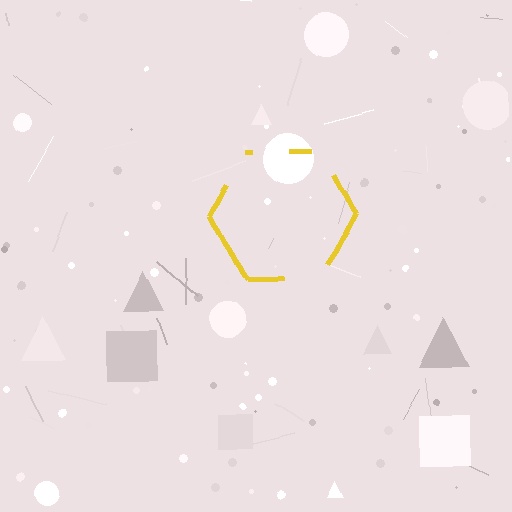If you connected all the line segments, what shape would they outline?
They would outline a hexagon.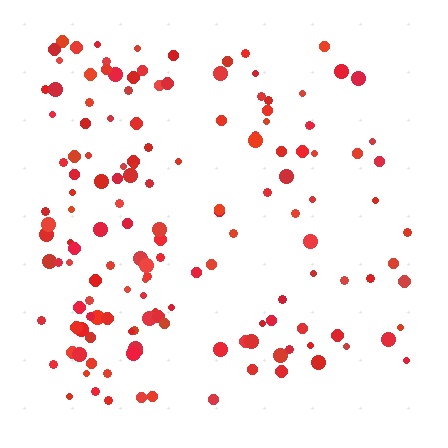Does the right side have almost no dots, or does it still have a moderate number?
Still a moderate number, just noticeably fewer than the left.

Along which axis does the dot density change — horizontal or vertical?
Horizontal.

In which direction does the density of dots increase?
From right to left, with the left side densest.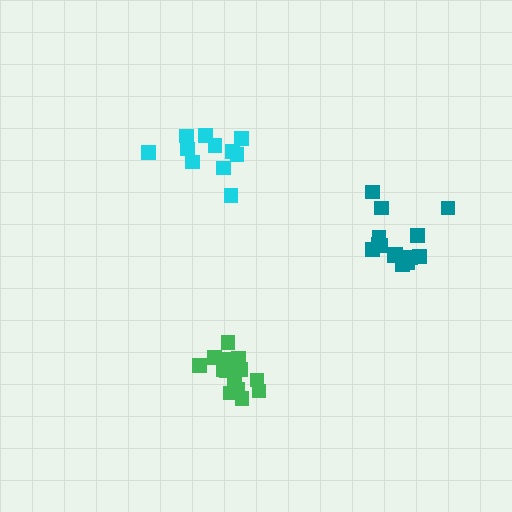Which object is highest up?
The cyan cluster is topmost.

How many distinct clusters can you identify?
There are 3 distinct clusters.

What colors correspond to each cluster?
The clusters are colored: cyan, green, teal.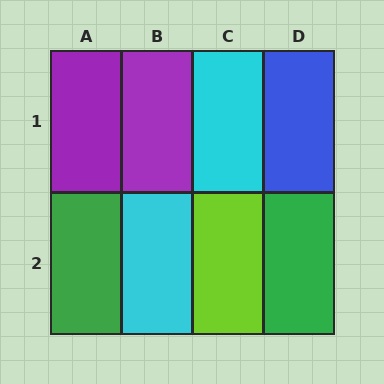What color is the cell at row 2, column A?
Green.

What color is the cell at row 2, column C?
Lime.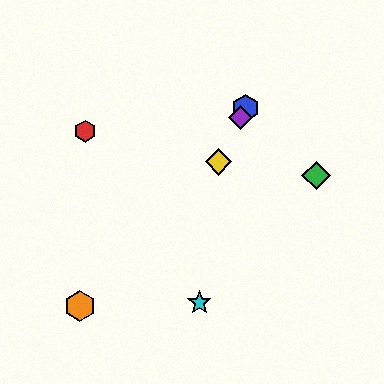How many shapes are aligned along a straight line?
3 shapes (the blue hexagon, the yellow diamond, the purple diamond) are aligned along a straight line.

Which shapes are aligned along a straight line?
The blue hexagon, the yellow diamond, the purple diamond are aligned along a straight line.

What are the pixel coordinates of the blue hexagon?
The blue hexagon is at (246, 108).